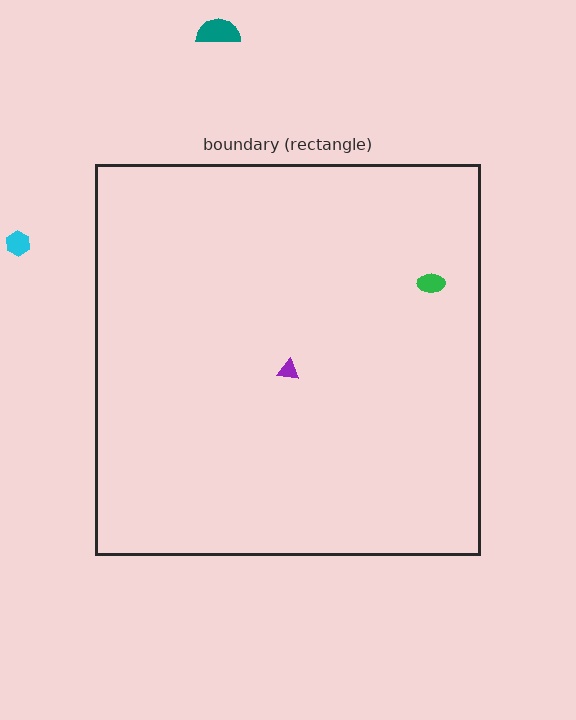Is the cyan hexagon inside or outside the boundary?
Outside.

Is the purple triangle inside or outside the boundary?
Inside.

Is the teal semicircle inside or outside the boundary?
Outside.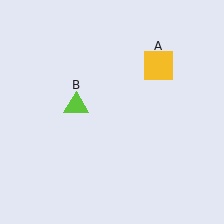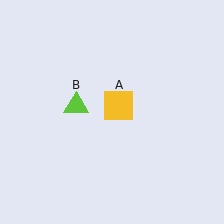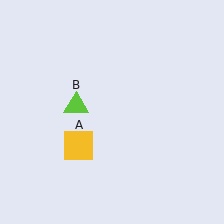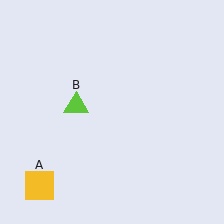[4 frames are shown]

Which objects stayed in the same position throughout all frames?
Lime triangle (object B) remained stationary.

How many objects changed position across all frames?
1 object changed position: yellow square (object A).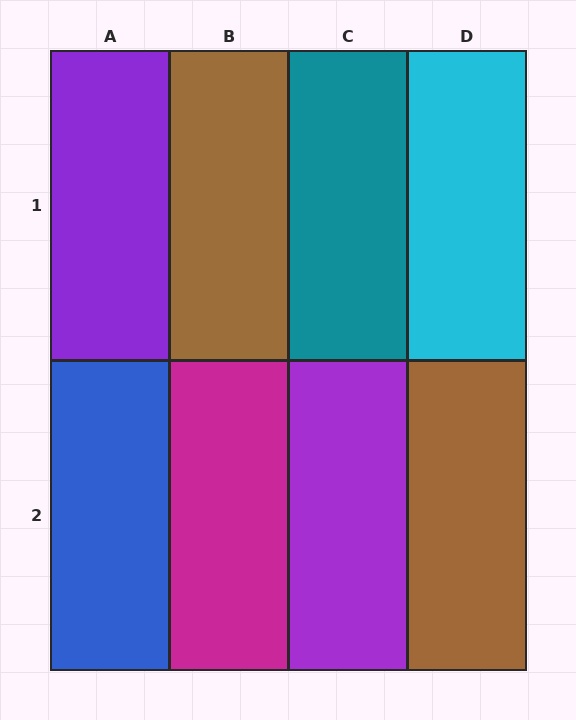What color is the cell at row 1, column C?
Teal.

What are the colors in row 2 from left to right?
Blue, magenta, purple, brown.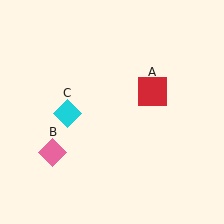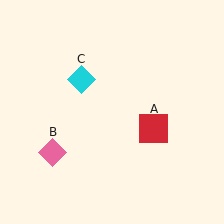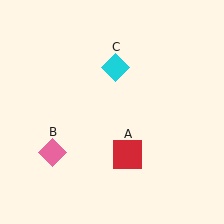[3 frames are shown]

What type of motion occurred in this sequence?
The red square (object A), cyan diamond (object C) rotated clockwise around the center of the scene.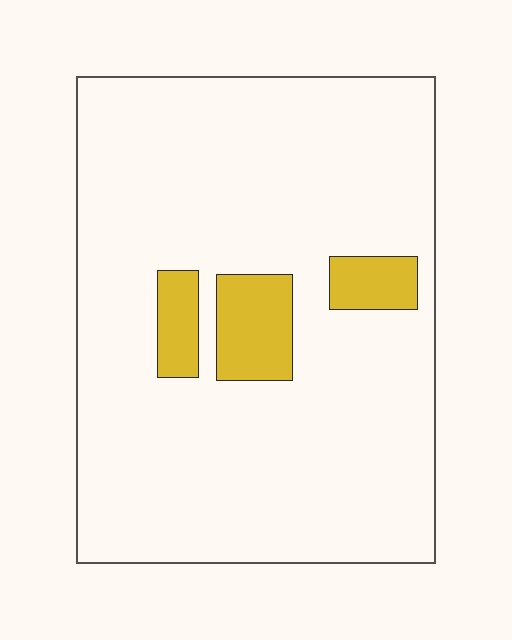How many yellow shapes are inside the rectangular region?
3.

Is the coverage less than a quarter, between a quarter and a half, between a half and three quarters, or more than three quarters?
Less than a quarter.